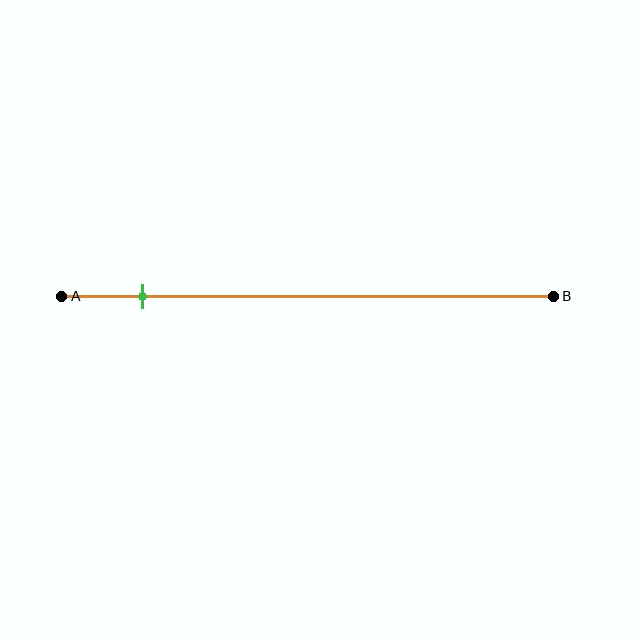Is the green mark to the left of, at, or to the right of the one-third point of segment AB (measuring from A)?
The green mark is to the left of the one-third point of segment AB.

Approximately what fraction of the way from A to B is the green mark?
The green mark is approximately 15% of the way from A to B.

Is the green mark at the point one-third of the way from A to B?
No, the mark is at about 15% from A, not at the 33% one-third point.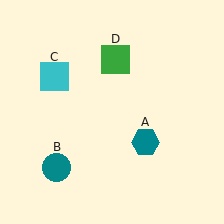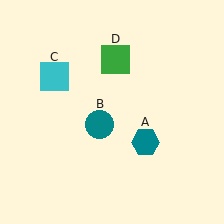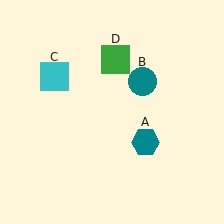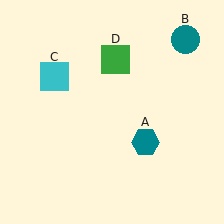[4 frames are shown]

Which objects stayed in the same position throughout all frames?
Teal hexagon (object A) and cyan square (object C) and green square (object D) remained stationary.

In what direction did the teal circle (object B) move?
The teal circle (object B) moved up and to the right.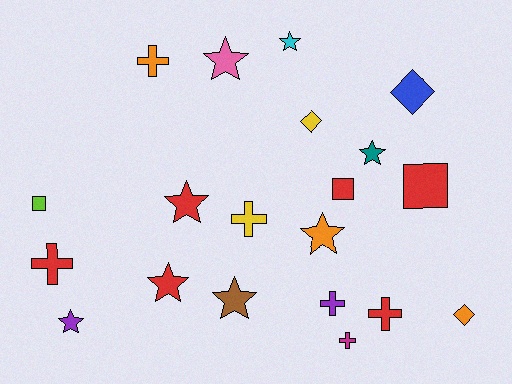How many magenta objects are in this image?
There is 1 magenta object.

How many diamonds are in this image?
There are 3 diamonds.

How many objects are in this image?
There are 20 objects.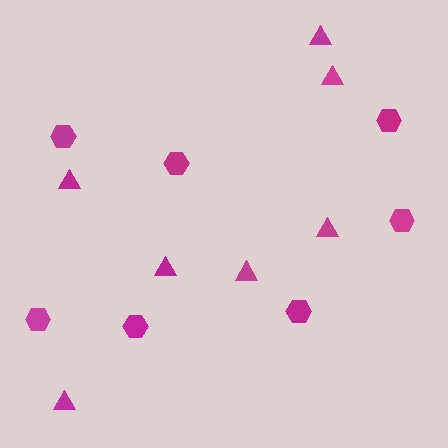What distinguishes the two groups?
There are 2 groups: one group of triangles (7) and one group of hexagons (7).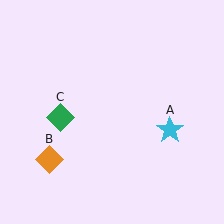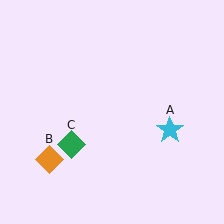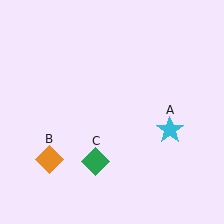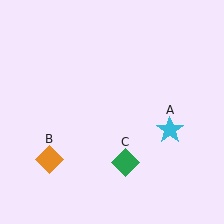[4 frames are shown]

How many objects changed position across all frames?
1 object changed position: green diamond (object C).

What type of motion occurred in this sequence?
The green diamond (object C) rotated counterclockwise around the center of the scene.